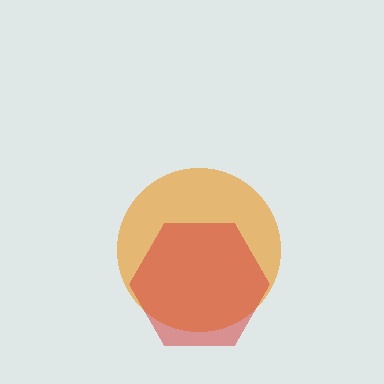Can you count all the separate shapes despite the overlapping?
Yes, there are 2 separate shapes.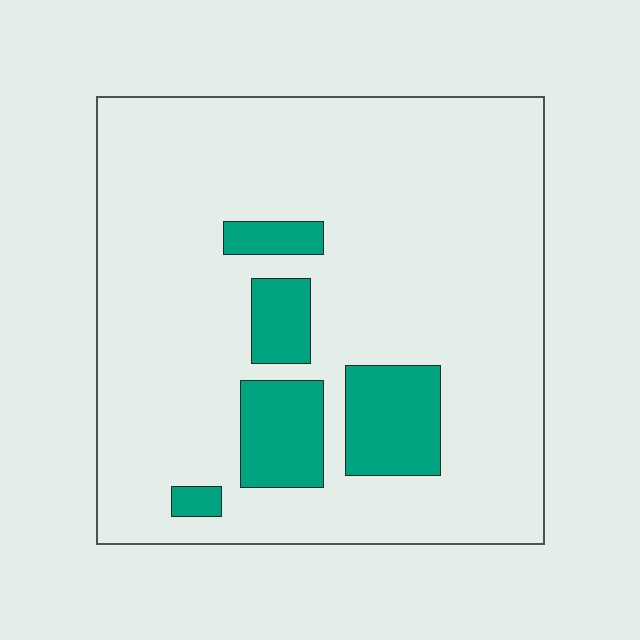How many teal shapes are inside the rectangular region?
5.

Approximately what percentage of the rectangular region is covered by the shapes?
Approximately 15%.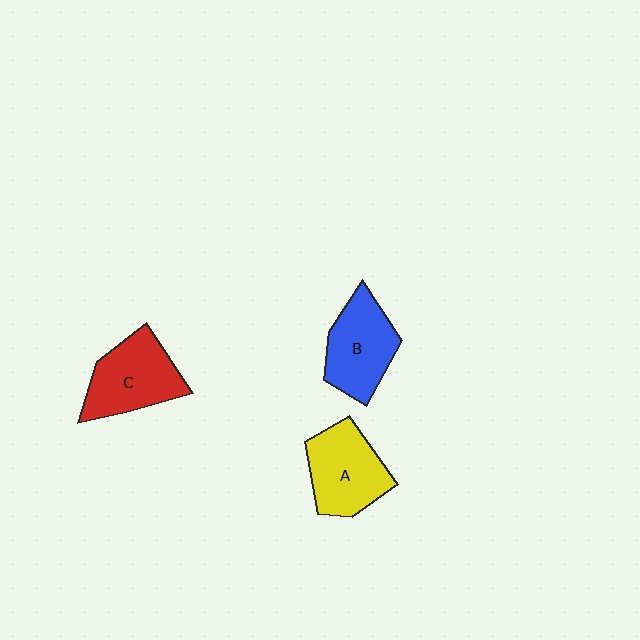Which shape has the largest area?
Shape C (red).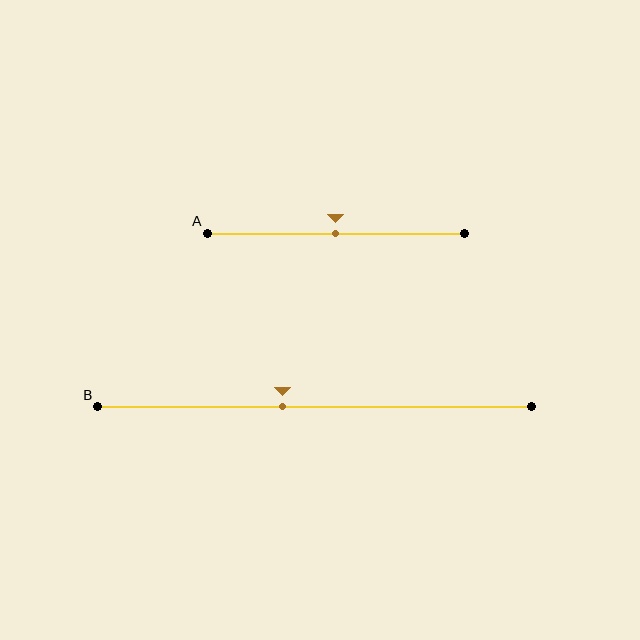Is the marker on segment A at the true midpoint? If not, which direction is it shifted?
Yes, the marker on segment A is at the true midpoint.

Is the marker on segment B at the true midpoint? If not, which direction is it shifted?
No, the marker on segment B is shifted to the left by about 7% of the segment length.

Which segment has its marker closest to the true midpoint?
Segment A has its marker closest to the true midpoint.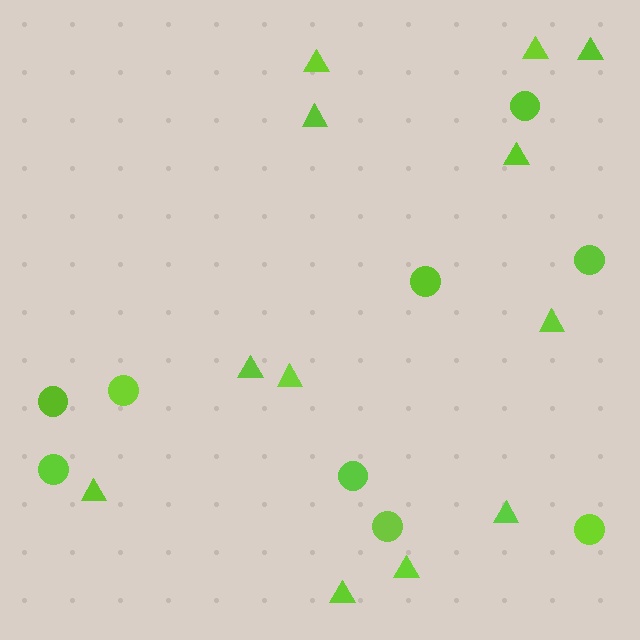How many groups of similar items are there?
There are 2 groups: one group of triangles (12) and one group of circles (9).